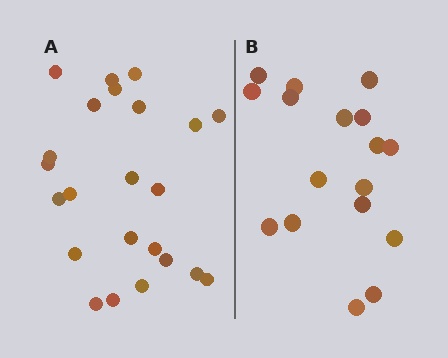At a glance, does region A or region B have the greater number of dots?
Region A (the left region) has more dots.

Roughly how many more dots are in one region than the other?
Region A has about 6 more dots than region B.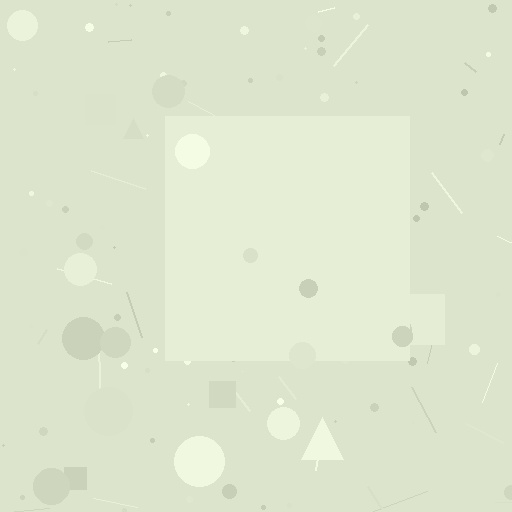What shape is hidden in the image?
A square is hidden in the image.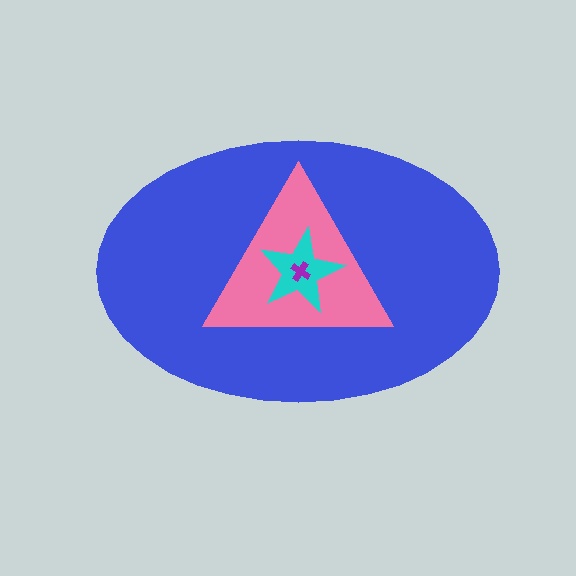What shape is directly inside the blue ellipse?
The pink triangle.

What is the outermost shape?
The blue ellipse.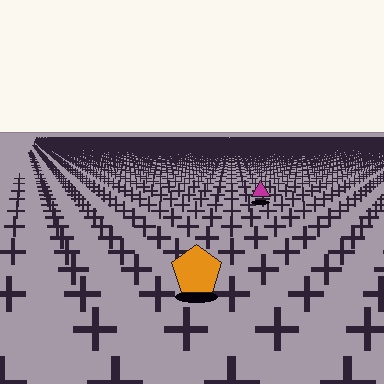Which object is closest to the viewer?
The orange pentagon is closest. The texture marks near it are larger and more spread out.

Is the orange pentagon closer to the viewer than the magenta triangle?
Yes. The orange pentagon is closer — you can tell from the texture gradient: the ground texture is coarser near it.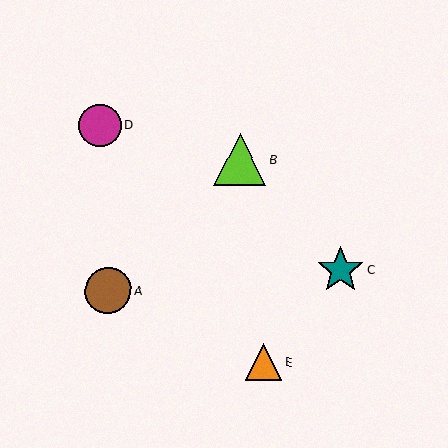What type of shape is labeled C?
Shape C is a teal star.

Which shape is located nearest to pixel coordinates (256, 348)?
The orange triangle (labeled E) at (263, 362) is nearest to that location.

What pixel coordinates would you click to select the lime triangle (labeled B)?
Click at (240, 160) to select the lime triangle B.